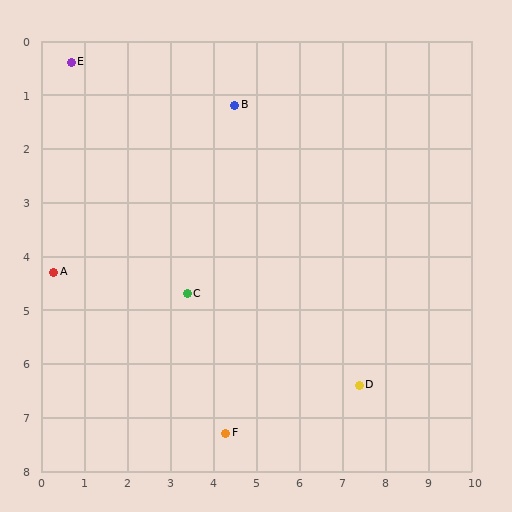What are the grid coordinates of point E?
Point E is at approximately (0.7, 0.4).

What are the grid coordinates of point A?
Point A is at approximately (0.3, 4.3).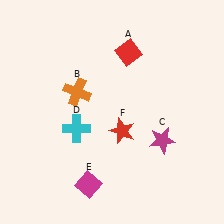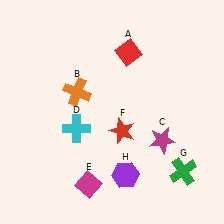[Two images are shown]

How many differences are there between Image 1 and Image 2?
There are 2 differences between the two images.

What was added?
A green cross (G), a purple hexagon (H) were added in Image 2.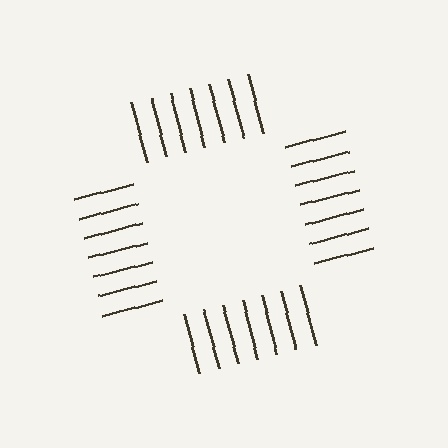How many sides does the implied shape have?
4 sides — the line-ends trace a square.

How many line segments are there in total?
28 — 7 along each of the 4 edges.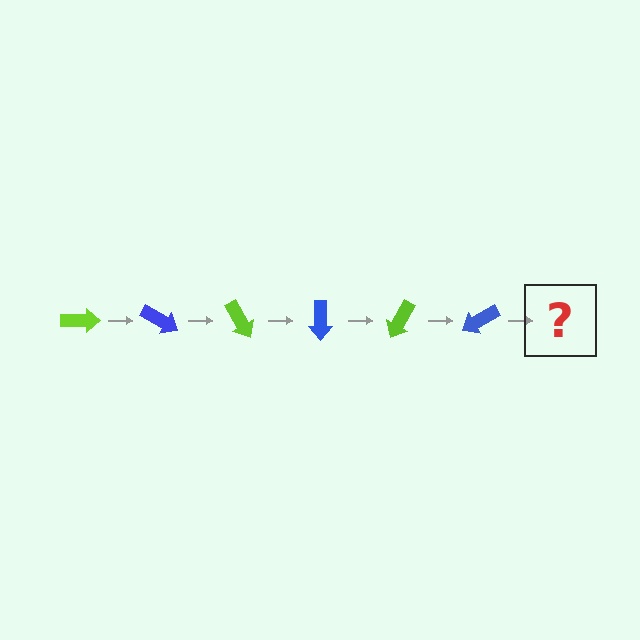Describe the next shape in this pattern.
It should be a lime arrow, rotated 180 degrees from the start.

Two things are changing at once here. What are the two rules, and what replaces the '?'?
The two rules are that it rotates 30 degrees each step and the color cycles through lime and blue. The '?' should be a lime arrow, rotated 180 degrees from the start.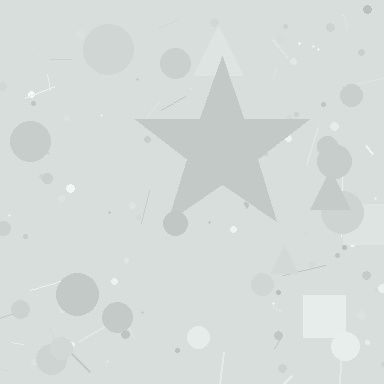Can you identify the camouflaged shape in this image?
The camouflaged shape is a star.